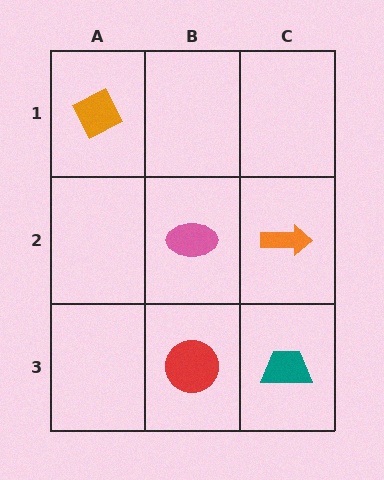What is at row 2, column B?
A pink ellipse.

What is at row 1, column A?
An orange diamond.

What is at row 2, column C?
An orange arrow.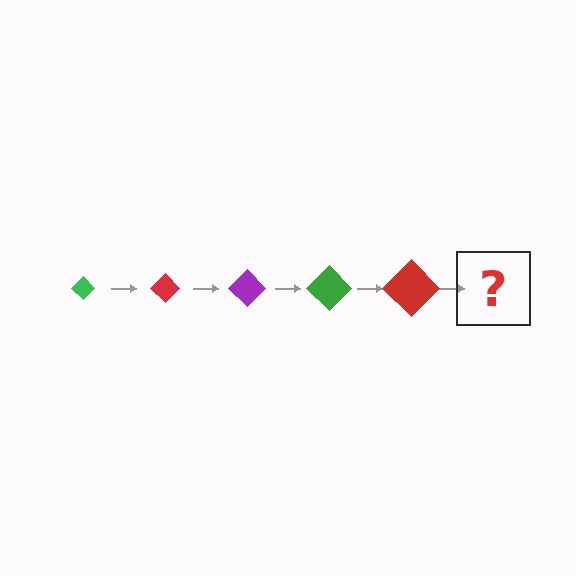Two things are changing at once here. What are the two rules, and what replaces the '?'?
The two rules are that the diamond grows larger each step and the color cycles through green, red, and purple. The '?' should be a purple diamond, larger than the previous one.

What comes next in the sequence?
The next element should be a purple diamond, larger than the previous one.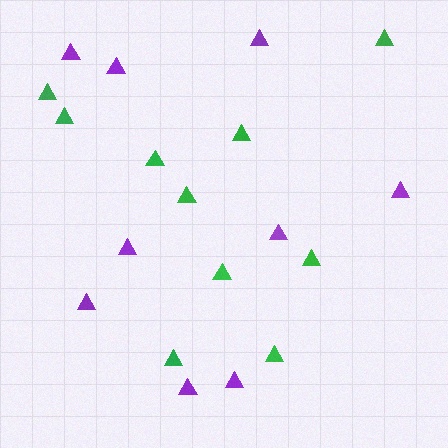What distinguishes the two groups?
There are 2 groups: one group of purple triangles (9) and one group of green triangles (10).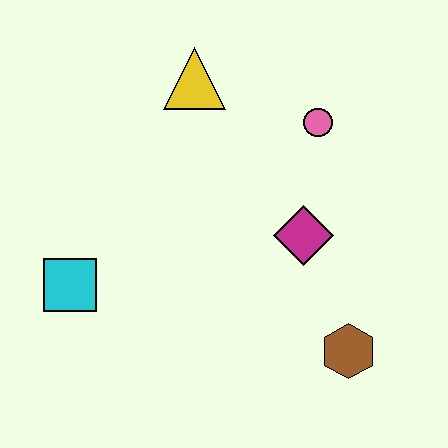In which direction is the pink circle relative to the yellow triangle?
The pink circle is to the right of the yellow triangle.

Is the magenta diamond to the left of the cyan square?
No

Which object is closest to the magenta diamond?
The pink circle is closest to the magenta diamond.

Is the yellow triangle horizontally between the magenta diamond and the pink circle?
No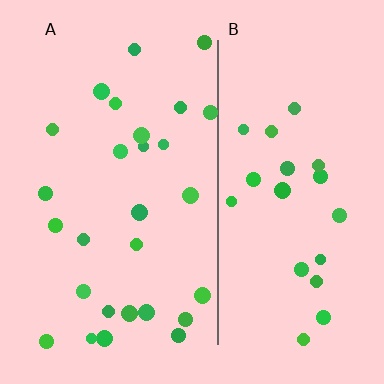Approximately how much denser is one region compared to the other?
Approximately 1.3× — region A over region B.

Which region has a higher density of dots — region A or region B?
A (the left).